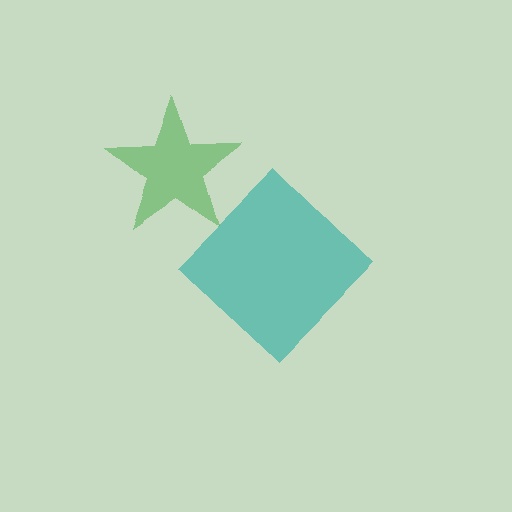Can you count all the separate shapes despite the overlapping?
Yes, there are 2 separate shapes.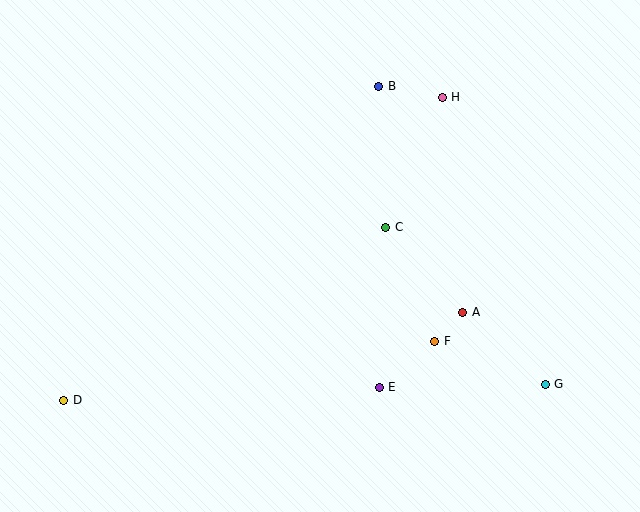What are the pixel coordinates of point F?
Point F is at (435, 341).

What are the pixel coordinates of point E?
Point E is at (379, 387).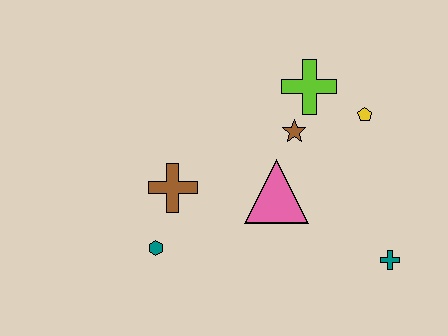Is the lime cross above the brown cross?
Yes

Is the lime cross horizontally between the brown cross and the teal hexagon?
No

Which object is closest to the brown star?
The lime cross is closest to the brown star.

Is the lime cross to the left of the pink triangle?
No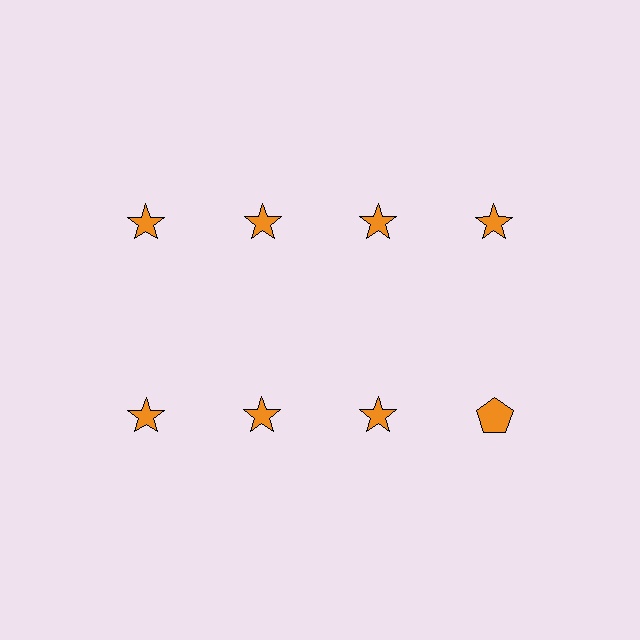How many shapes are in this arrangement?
There are 8 shapes arranged in a grid pattern.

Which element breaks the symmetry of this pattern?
The orange pentagon in the second row, second from right column breaks the symmetry. All other shapes are orange stars.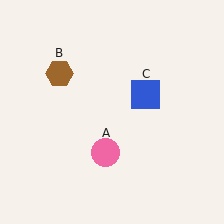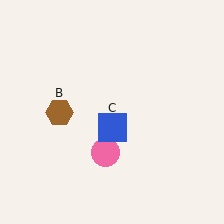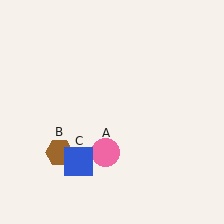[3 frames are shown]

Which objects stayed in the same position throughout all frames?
Pink circle (object A) remained stationary.